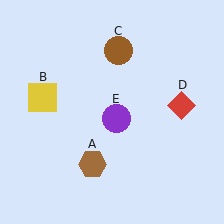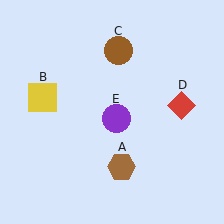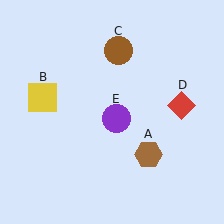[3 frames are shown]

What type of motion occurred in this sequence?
The brown hexagon (object A) rotated counterclockwise around the center of the scene.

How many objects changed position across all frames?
1 object changed position: brown hexagon (object A).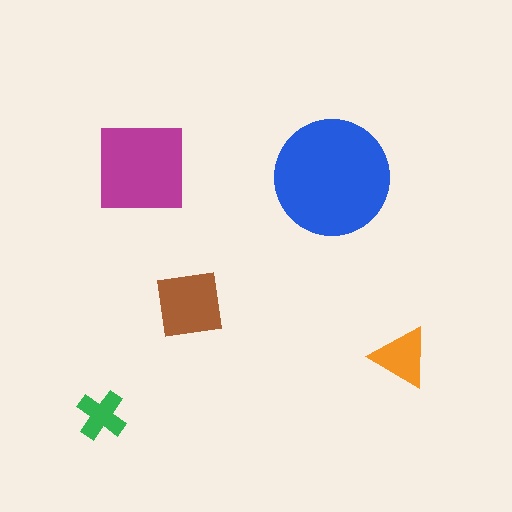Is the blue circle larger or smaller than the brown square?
Larger.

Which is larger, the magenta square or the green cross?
The magenta square.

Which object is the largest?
The blue circle.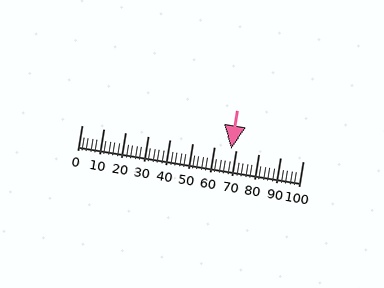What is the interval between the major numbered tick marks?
The major tick marks are spaced 10 units apart.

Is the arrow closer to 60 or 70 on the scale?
The arrow is closer to 70.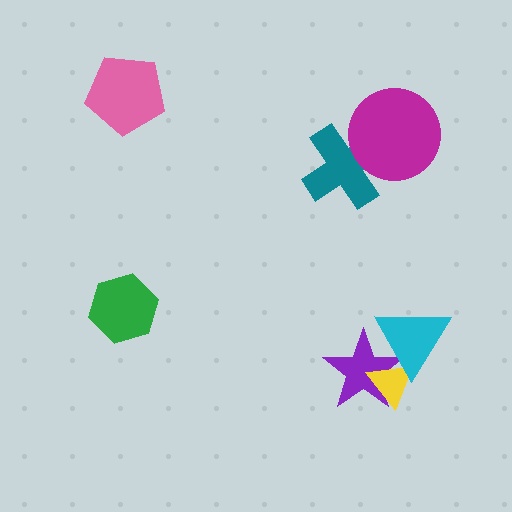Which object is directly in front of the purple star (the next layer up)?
The yellow triangle is directly in front of the purple star.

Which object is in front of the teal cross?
The magenta circle is in front of the teal cross.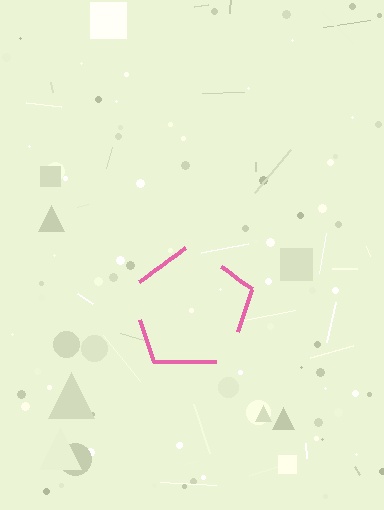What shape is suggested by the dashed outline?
The dashed outline suggests a pentagon.